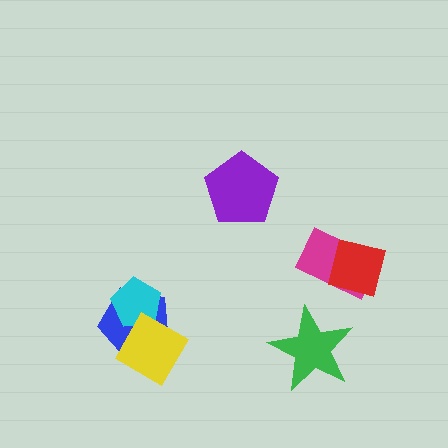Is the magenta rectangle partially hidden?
Yes, it is partially covered by another shape.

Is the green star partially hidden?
No, no other shape covers it.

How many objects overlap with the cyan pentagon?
2 objects overlap with the cyan pentagon.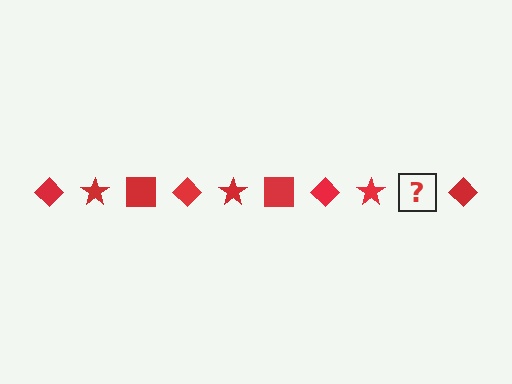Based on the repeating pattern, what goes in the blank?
The blank should be a red square.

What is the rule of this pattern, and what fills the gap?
The rule is that the pattern cycles through diamond, star, square shapes in red. The gap should be filled with a red square.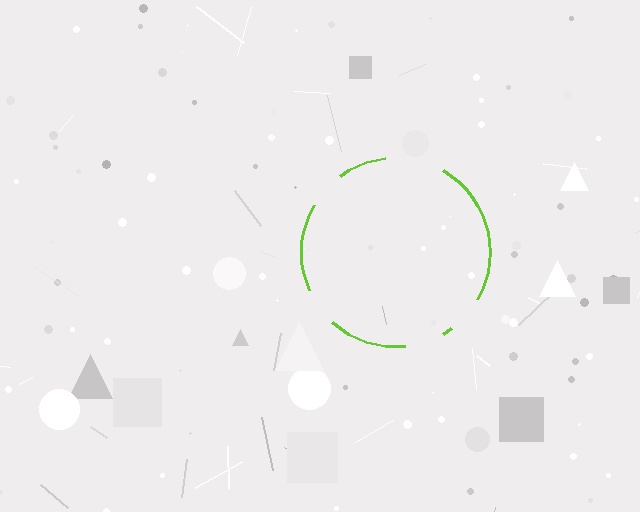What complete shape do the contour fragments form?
The contour fragments form a circle.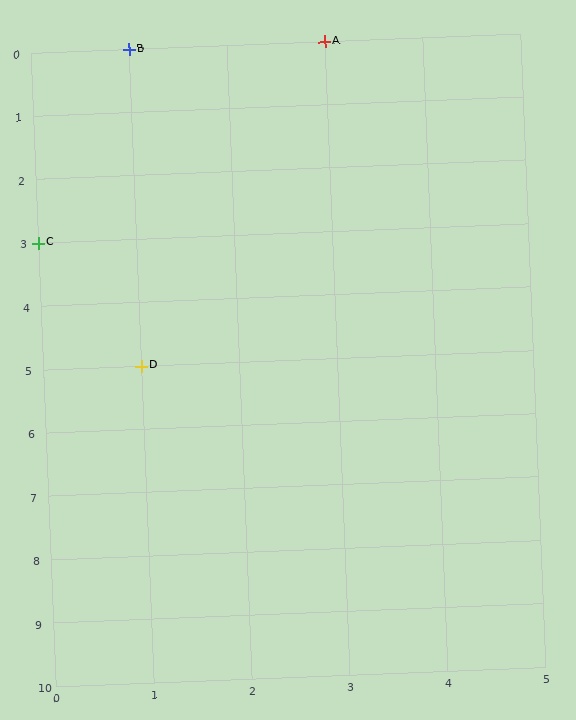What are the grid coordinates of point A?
Point A is at grid coordinates (3, 0).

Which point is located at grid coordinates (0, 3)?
Point C is at (0, 3).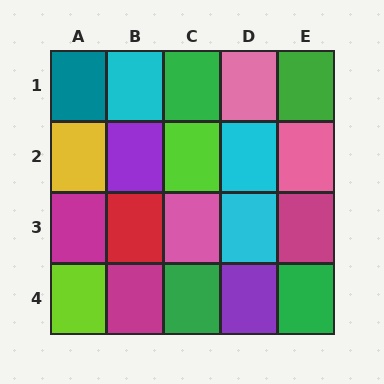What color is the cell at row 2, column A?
Yellow.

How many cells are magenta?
3 cells are magenta.